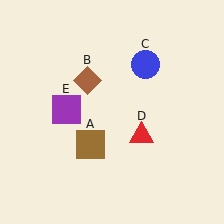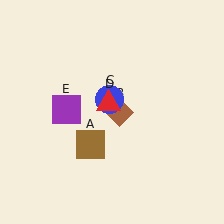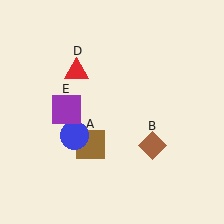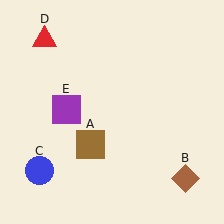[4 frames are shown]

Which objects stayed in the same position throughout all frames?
Brown square (object A) and purple square (object E) remained stationary.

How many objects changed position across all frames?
3 objects changed position: brown diamond (object B), blue circle (object C), red triangle (object D).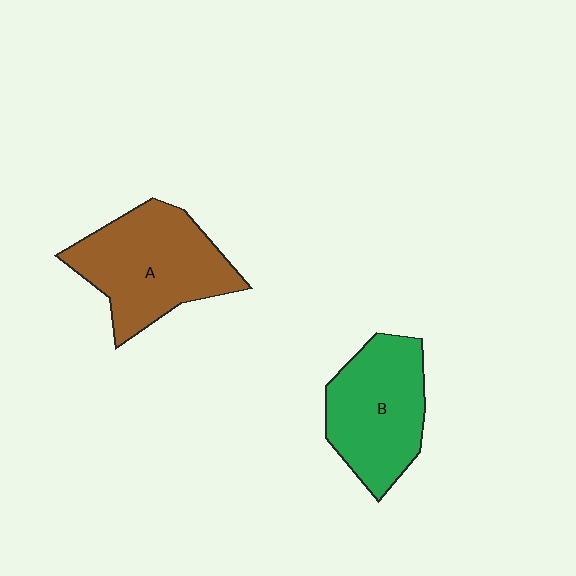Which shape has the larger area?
Shape A (brown).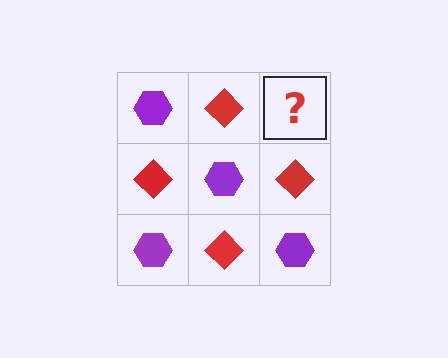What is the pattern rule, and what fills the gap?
The rule is that it alternates purple hexagon and red diamond in a checkerboard pattern. The gap should be filled with a purple hexagon.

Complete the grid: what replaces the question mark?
The question mark should be replaced with a purple hexagon.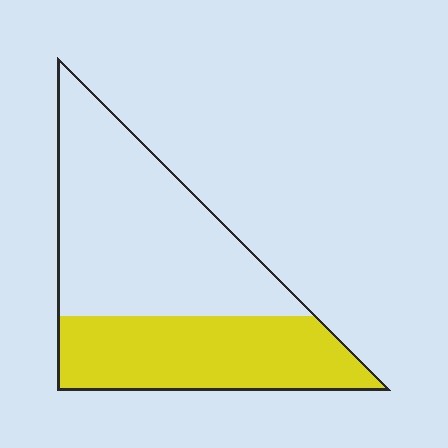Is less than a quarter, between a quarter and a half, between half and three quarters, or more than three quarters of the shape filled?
Between a quarter and a half.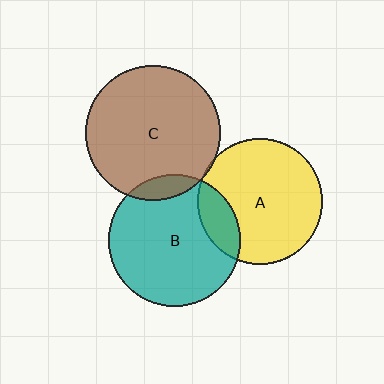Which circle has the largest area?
Circle C (brown).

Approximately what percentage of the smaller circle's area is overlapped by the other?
Approximately 10%.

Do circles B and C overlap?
Yes.